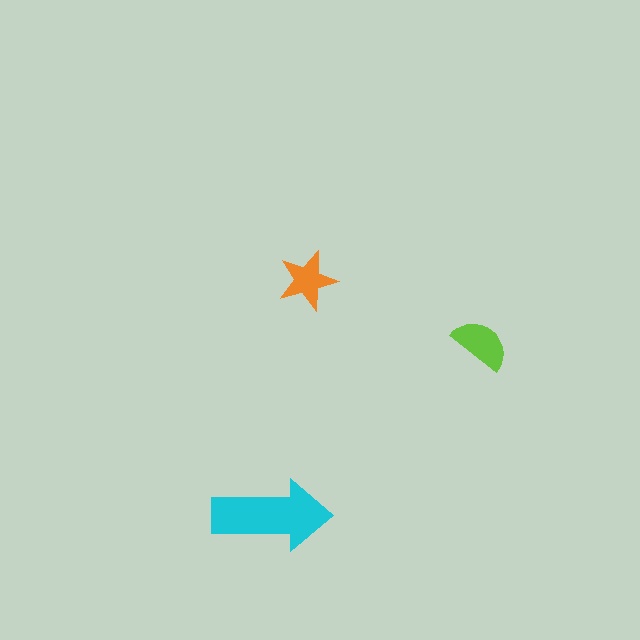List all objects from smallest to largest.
The orange star, the lime semicircle, the cyan arrow.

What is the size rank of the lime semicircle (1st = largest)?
2nd.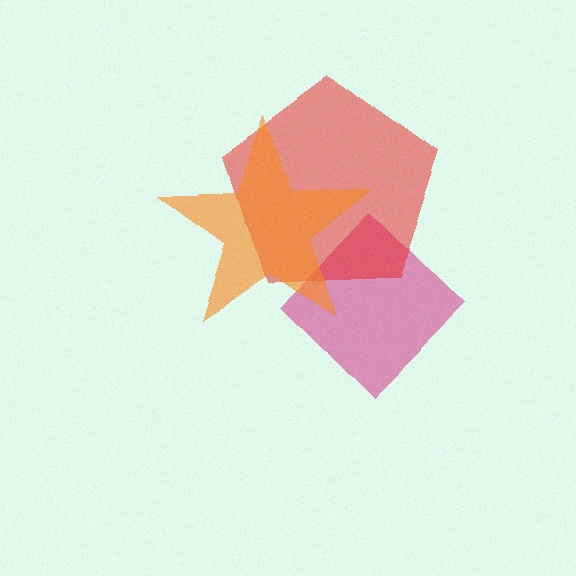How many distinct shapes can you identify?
There are 3 distinct shapes: a magenta diamond, a red pentagon, an orange star.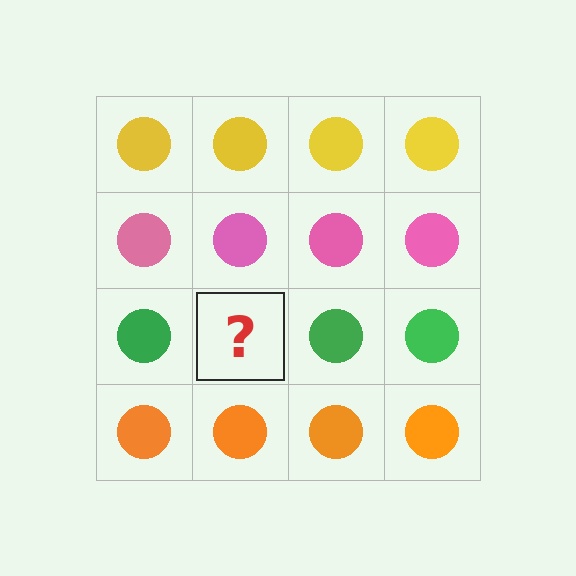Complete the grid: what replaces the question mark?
The question mark should be replaced with a green circle.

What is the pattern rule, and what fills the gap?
The rule is that each row has a consistent color. The gap should be filled with a green circle.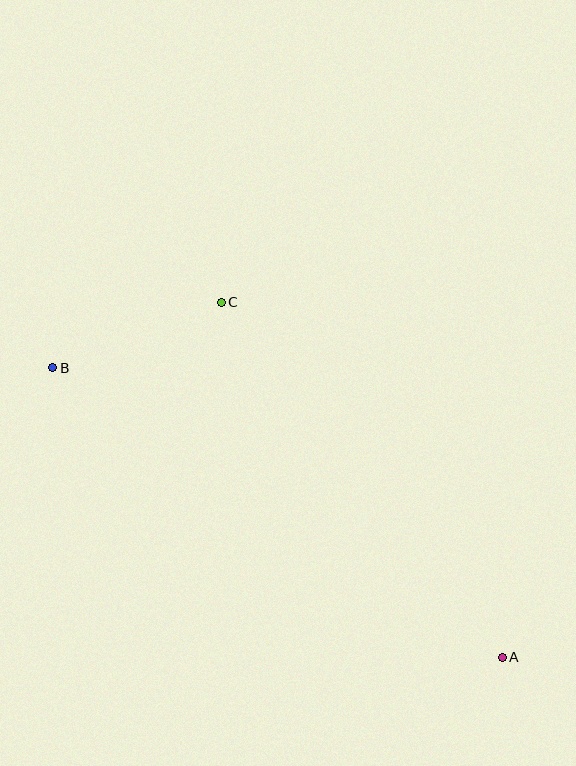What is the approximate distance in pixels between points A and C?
The distance between A and C is approximately 453 pixels.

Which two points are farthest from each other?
Points A and B are farthest from each other.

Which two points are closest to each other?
Points B and C are closest to each other.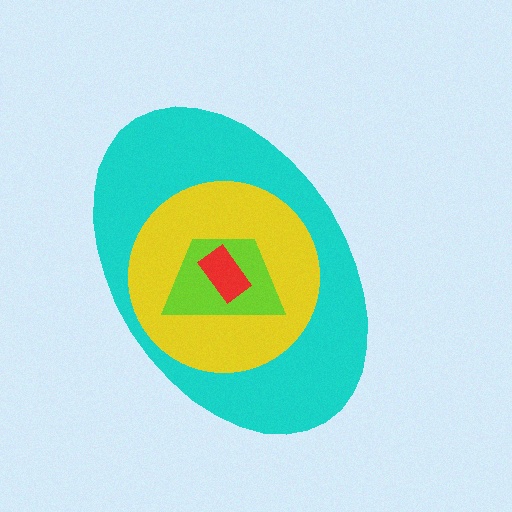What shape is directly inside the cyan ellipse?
The yellow circle.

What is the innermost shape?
The red rectangle.